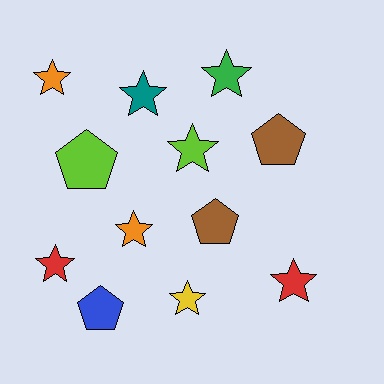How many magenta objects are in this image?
There are no magenta objects.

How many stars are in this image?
There are 8 stars.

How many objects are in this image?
There are 12 objects.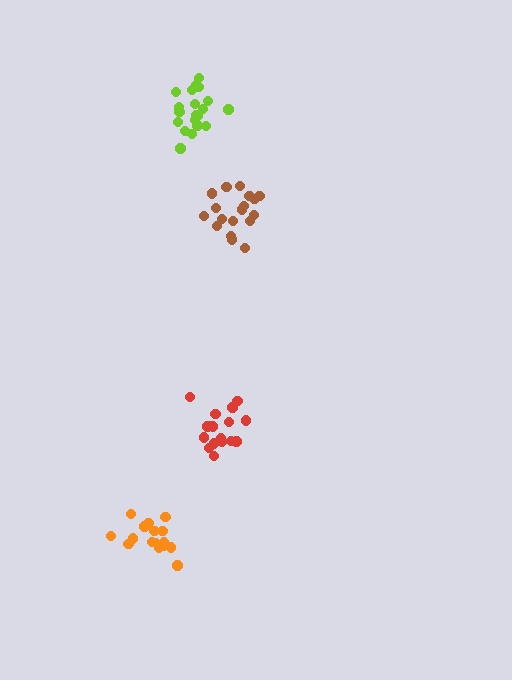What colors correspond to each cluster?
The clusters are colored: orange, red, brown, lime.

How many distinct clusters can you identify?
There are 4 distinct clusters.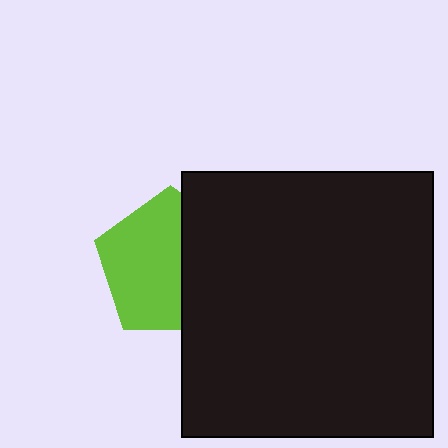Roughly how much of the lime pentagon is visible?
About half of it is visible (roughly 60%).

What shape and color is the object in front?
The object in front is a black rectangle.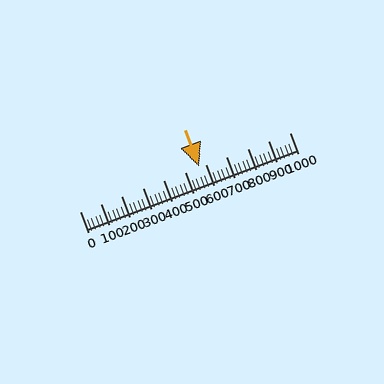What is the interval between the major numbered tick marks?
The major tick marks are spaced 100 units apart.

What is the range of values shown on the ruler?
The ruler shows values from 0 to 1000.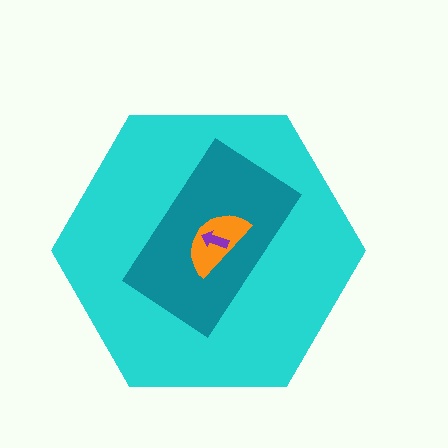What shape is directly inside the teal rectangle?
The orange semicircle.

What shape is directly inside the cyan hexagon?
The teal rectangle.